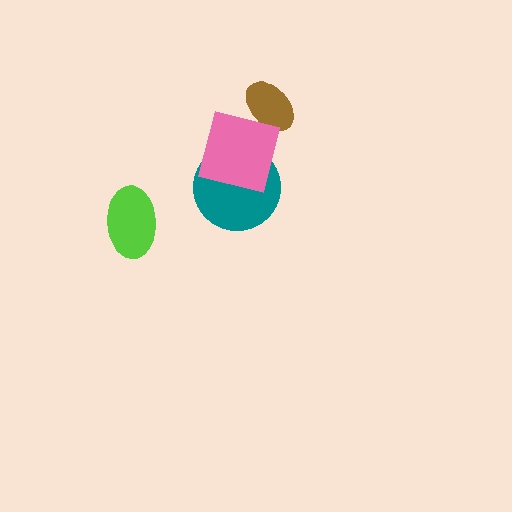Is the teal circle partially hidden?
Yes, it is partially covered by another shape.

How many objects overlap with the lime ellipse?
0 objects overlap with the lime ellipse.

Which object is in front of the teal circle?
The pink square is in front of the teal circle.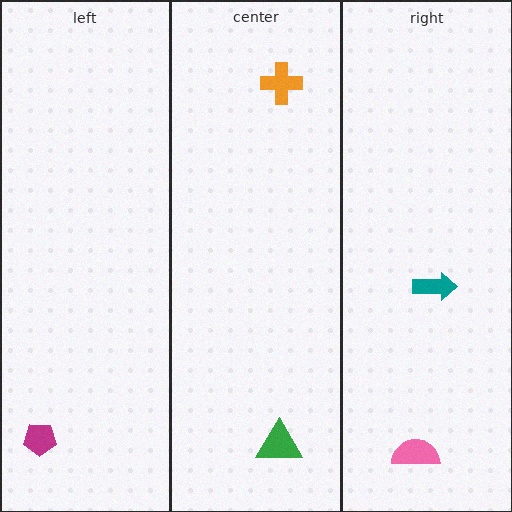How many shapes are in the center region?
2.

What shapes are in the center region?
The green triangle, the orange cross.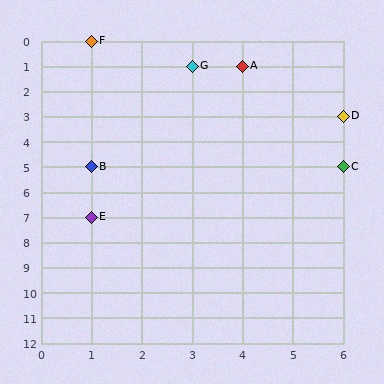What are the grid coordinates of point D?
Point D is at grid coordinates (6, 3).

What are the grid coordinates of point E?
Point E is at grid coordinates (1, 7).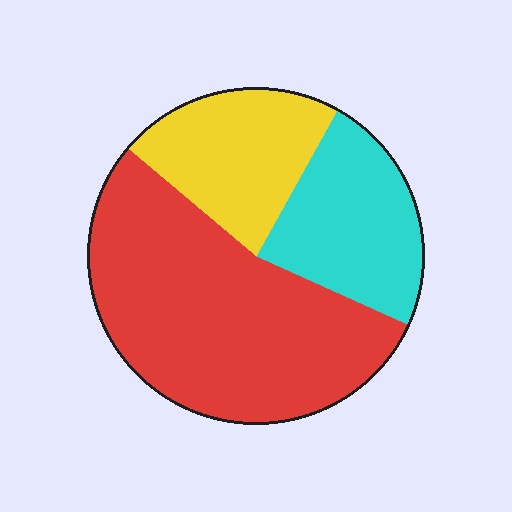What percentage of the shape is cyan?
Cyan takes up less than a quarter of the shape.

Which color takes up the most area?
Red, at roughly 55%.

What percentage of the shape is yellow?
Yellow takes up about one fifth (1/5) of the shape.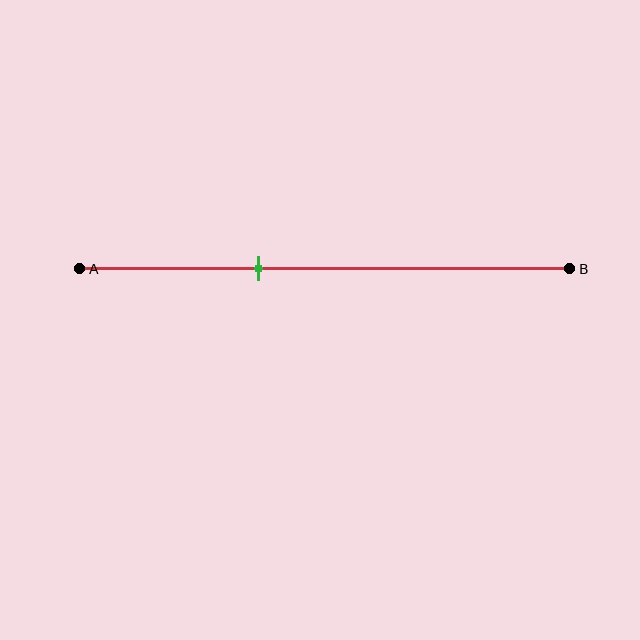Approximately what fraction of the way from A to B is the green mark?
The green mark is approximately 35% of the way from A to B.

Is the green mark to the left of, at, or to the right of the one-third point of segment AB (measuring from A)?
The green mark is to the right of the one-third point of segment AB.